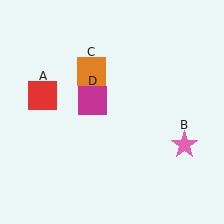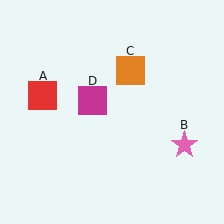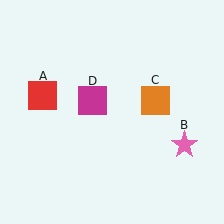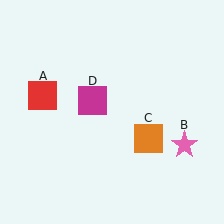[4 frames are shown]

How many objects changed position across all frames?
1 object changed position: orange square (object C).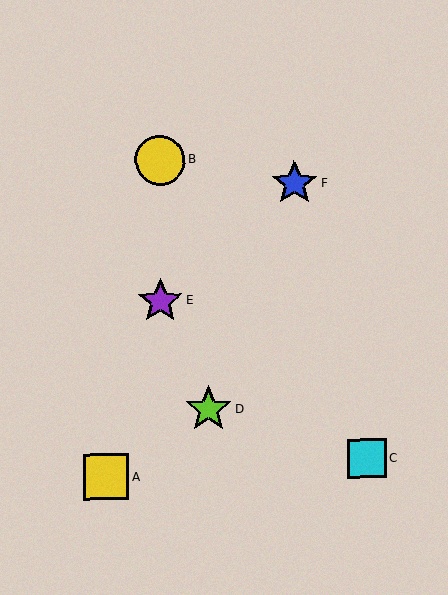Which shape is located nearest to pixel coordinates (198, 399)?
The lime star (labeled D) at (209, 409) is nearest to that location.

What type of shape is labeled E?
Shape E is a purple star.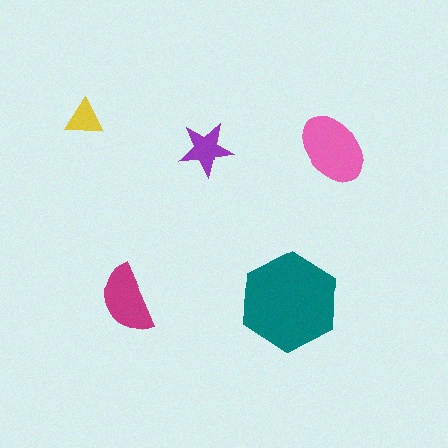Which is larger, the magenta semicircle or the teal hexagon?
The teal hexagon.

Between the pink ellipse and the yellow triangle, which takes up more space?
The pink ellipse.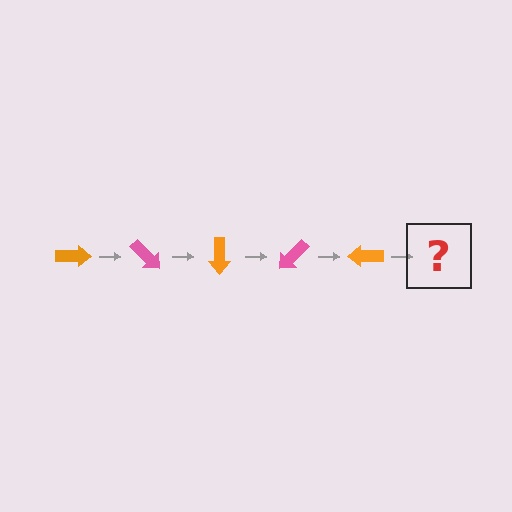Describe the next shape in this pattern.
It should be a pink arrow, rotated 225 degrees from the start.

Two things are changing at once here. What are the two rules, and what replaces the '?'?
The two rules are that it rotates 45 degrees each step and the color cycles through orange and pink. The '?' should be a pink arrow, rotated 225 degrees from the start.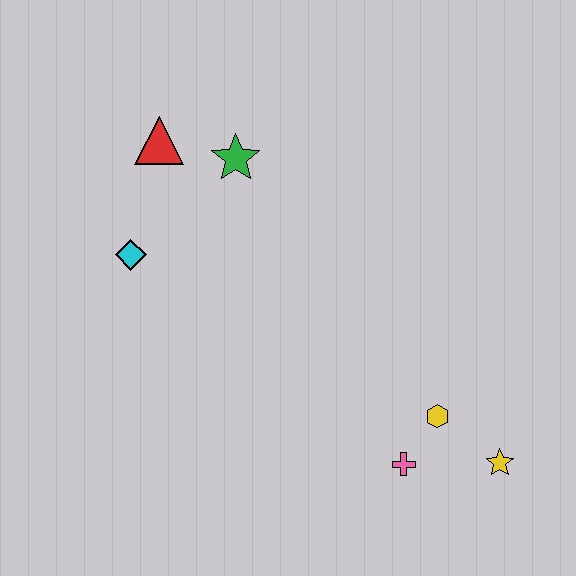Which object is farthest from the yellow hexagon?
The red triangle is farthest from the yellow hexagon.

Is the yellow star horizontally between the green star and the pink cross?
No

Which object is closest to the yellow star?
The yellow hexagon is closest to the yellow star.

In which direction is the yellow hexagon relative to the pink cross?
The yellow hexagon is above the pink cross.